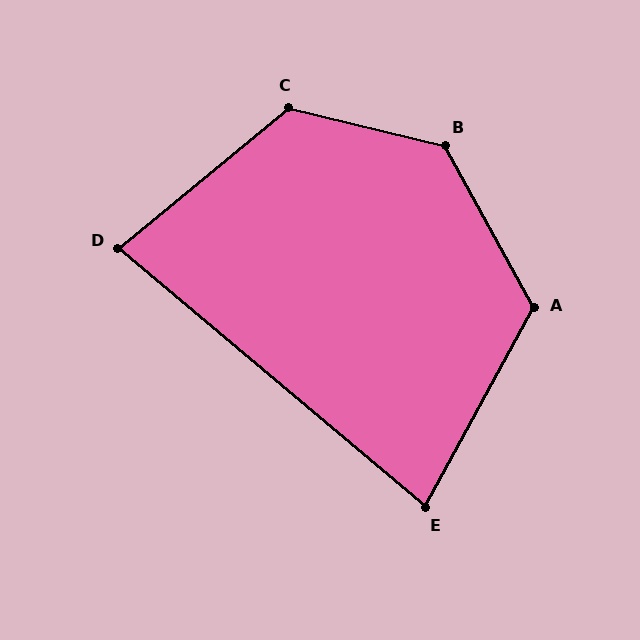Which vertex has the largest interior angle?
B, at approximately 132 degrees.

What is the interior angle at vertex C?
Approximately 127 degrees (obtuse).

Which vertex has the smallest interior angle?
E, at approximately 79 degrees.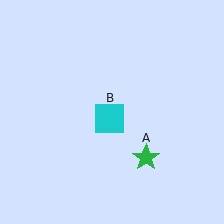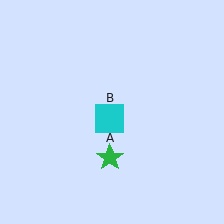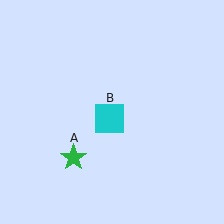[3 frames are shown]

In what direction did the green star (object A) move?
The green star (object A) moved left.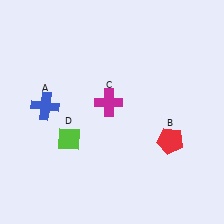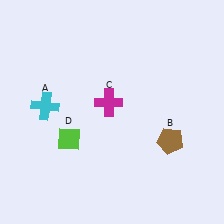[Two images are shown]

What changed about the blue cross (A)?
In Image 1, A is blue. In Image 2, it changed to cyan.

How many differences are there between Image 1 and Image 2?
There are 2 differences between the two images.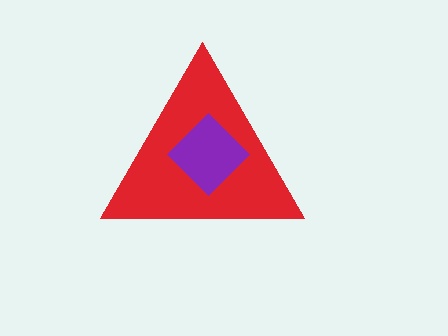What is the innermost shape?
The purple diamond.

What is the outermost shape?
The red triangle.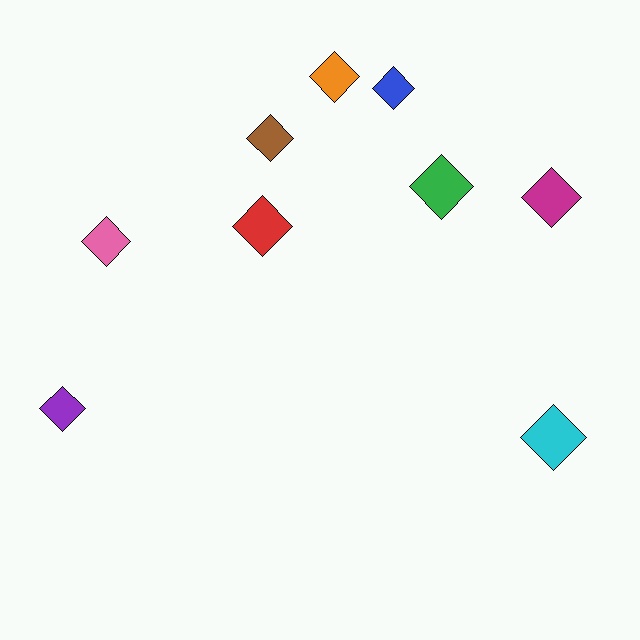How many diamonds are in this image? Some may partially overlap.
There are 9 diamonds.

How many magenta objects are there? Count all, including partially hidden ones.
There is 1 magenta object.